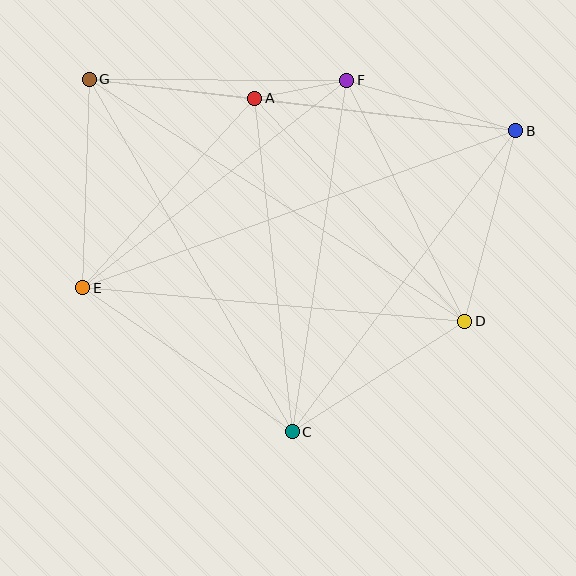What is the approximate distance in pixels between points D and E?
The distance between D and E is approximately 384 pixels.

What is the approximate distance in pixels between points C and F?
The distance between C and F is approximately 355 pixels.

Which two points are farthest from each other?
Points B and E are farthest from each other.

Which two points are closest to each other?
Points A and F are closest to each other.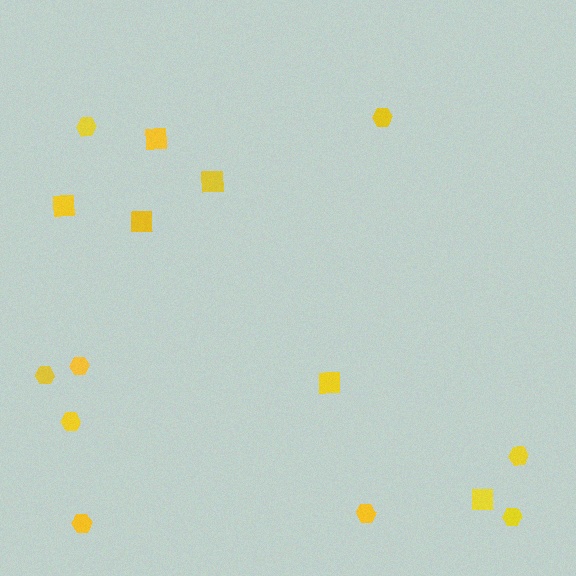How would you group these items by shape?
There are 2 groups: one group of hexagons (9) and one group of squares (6).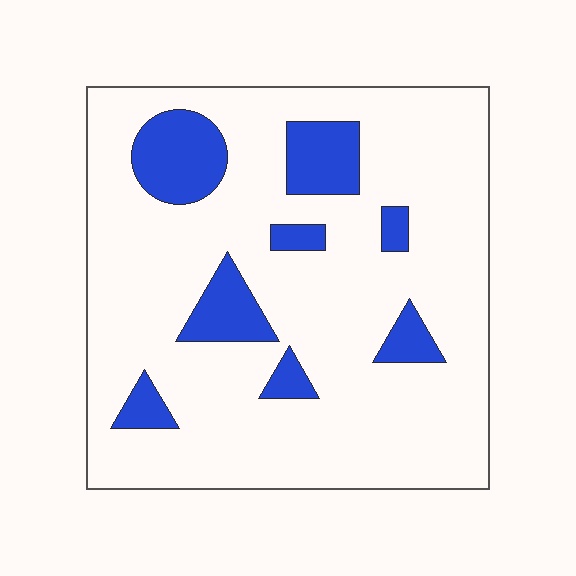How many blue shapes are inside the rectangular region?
8.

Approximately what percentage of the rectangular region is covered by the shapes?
Approximately 15%.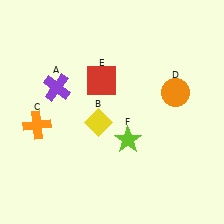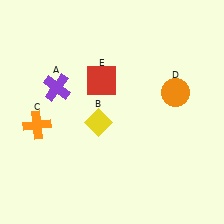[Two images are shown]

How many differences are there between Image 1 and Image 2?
There is 1 difference between the two images.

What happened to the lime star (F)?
The lime star (F) was removed in Image 2. It was in the bottom-right area of Image 1.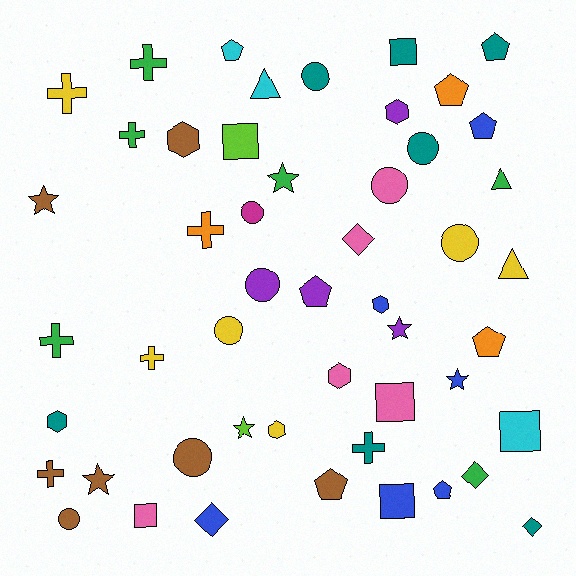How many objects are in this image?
There are 50 objects.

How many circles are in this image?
There are 9 circles.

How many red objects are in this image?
There are no red objects.